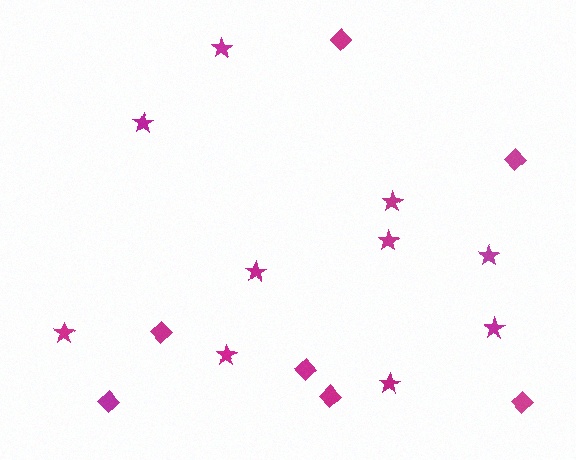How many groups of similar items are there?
There are 2 groups: one group of diamonds (7) and one group of stars (10).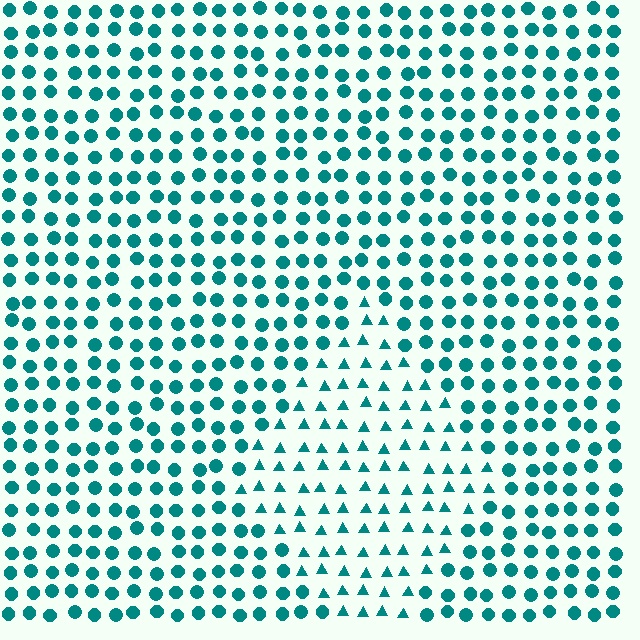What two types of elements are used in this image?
The image uses triangles inside the diamond region and circles outside it.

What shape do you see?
I see a diamond.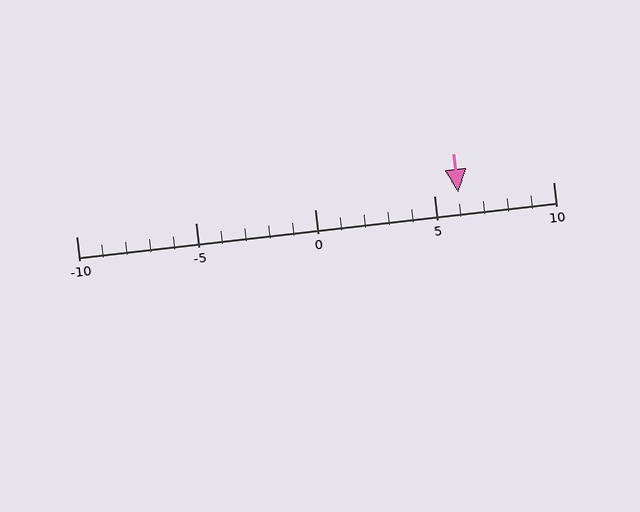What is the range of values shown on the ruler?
The ruler shows values from -10 to 10.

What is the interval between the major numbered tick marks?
The major tick marks are spaced 5 units apart.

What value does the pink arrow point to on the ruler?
The pink arrow points to approximately 6.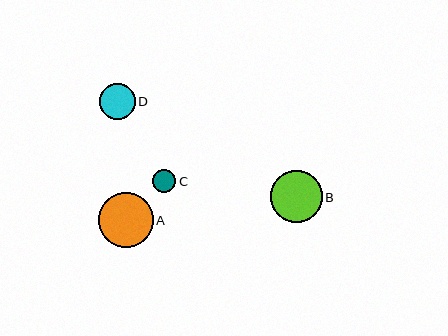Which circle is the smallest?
Circle C is the smallest with a size of approximately 23 pixels.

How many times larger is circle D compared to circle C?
Circle D is approximately 1.6 times the size of circle C.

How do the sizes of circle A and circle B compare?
Circle A and circle B are approximately the same size.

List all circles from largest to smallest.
From largest to smallest: A, B, D, C.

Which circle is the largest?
Circle A is the largest with a size of approximately 55 pixels.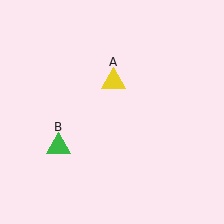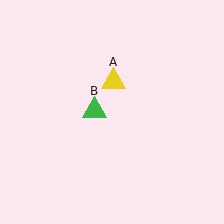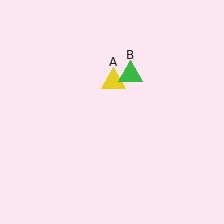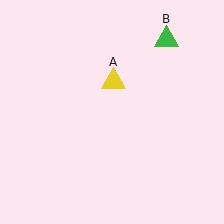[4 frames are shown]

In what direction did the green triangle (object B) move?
The green triangle (object B) moved up and to the right.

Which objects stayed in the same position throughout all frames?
Yellow triangle (object A) remained stationary.